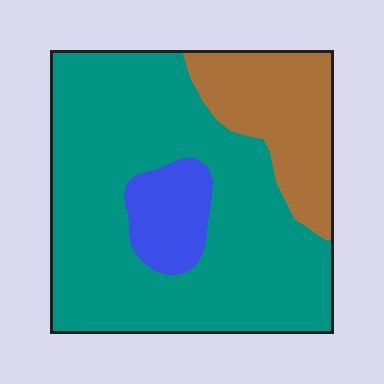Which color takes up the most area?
Teal, at roughly 70%.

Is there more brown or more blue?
Brown.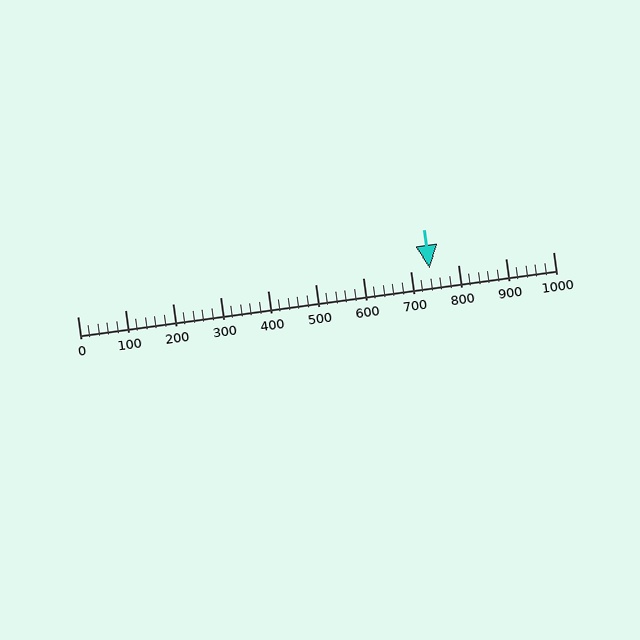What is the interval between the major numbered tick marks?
The major tick marks are spaced 100 units apart.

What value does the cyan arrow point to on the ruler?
The cyan arrow points to approximately 740.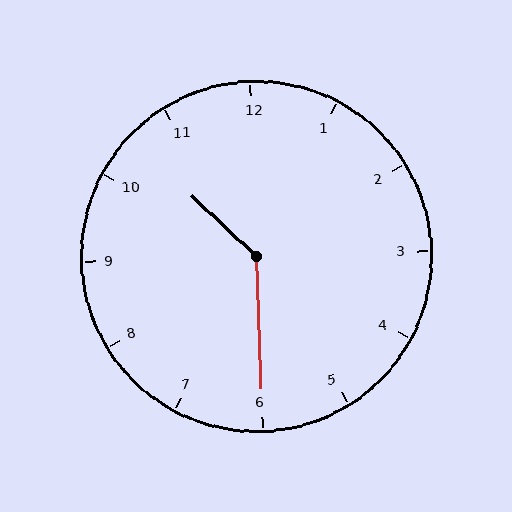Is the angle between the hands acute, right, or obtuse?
It is obtuse.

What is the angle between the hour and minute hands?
Approximately 135 degrees.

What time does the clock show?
10:30.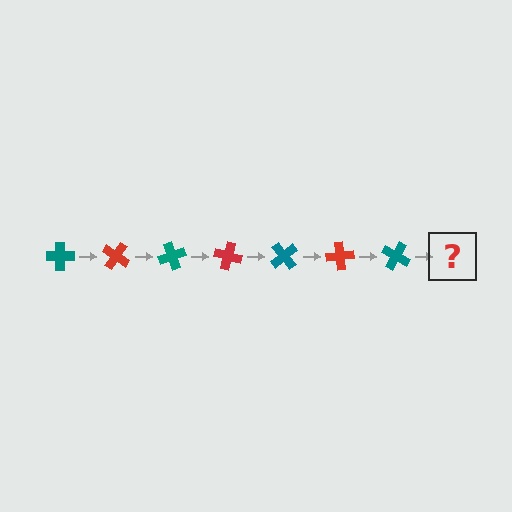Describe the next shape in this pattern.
It should be a red cross, rotated 245 degrees from the start.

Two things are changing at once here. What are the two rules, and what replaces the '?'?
The two rules are that it rotates 35 degrees each step and the color cycles through teal and red. The '?' should be a red cross, rotated 245 degrees from the start.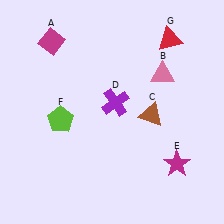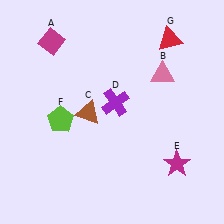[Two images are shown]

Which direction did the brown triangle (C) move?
The brown triangle (C) moved left.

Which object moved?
The brown triangle (C) moved left.